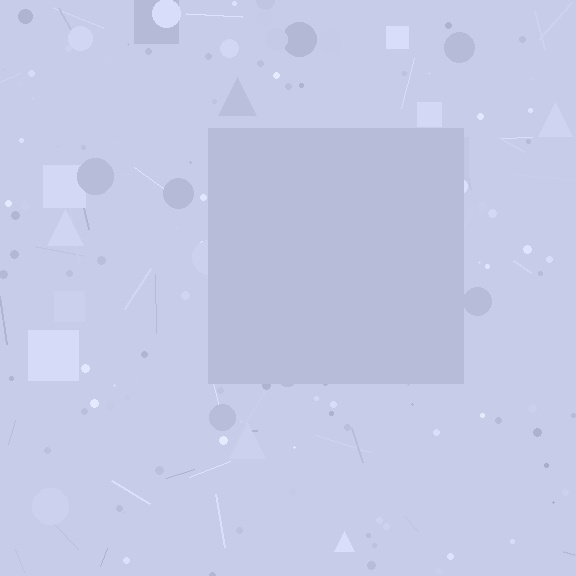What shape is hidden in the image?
A square is hidden in the image.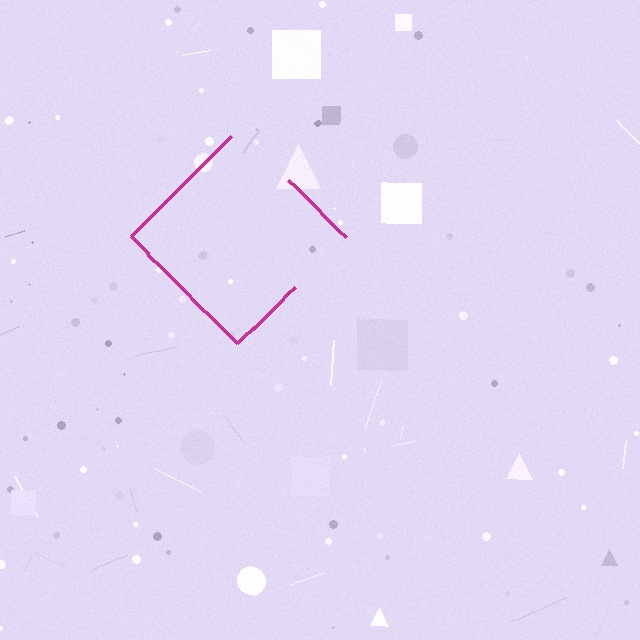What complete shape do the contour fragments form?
The contour fragments form a diamond.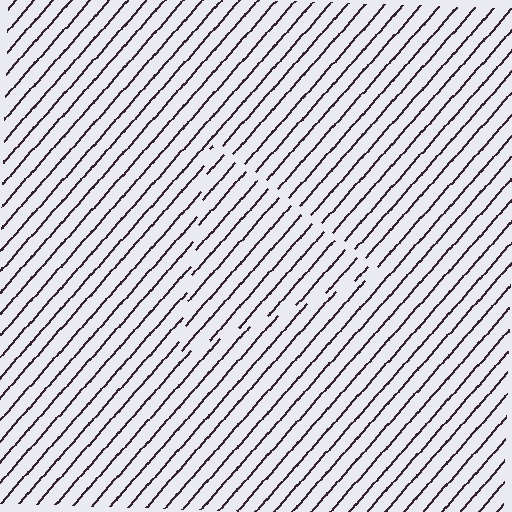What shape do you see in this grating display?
An illusory triangle. The interior of the shape contains the same grating, shifted by half a period — the contour is defined by the phase discontinuity where line-ends from the inner and outer gratings abut.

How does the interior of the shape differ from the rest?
The interior of the shape contains the same grating, shifted by half a period — the contour is defined by the phase discontinuity where line-ends from the inner and outer gratings abut.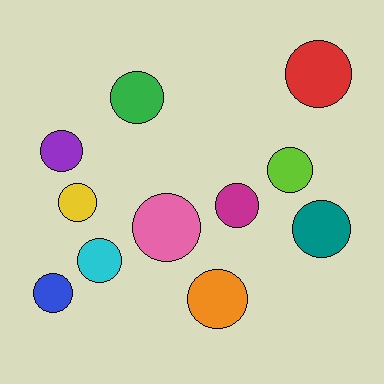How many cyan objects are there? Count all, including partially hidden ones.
There is 1 cyan object.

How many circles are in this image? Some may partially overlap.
There are 11 circles.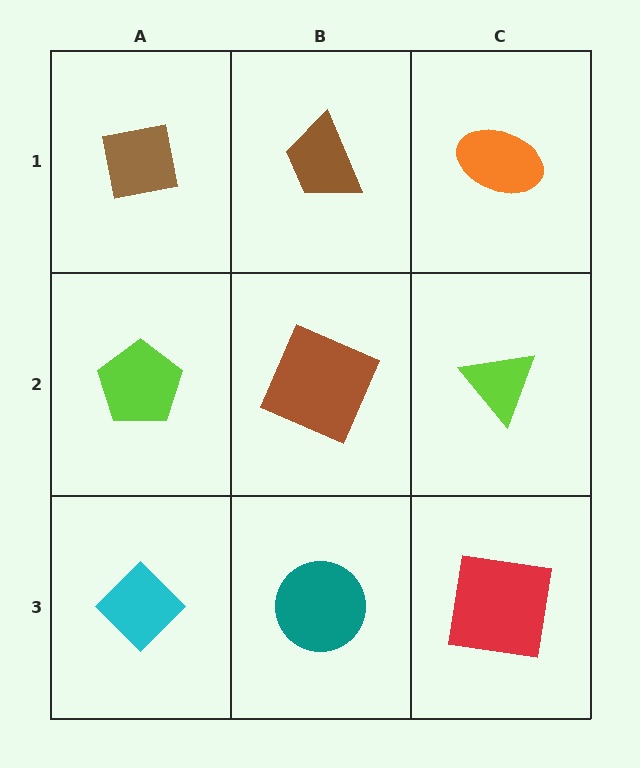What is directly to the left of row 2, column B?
A lime pentagon.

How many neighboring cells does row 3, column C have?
2.